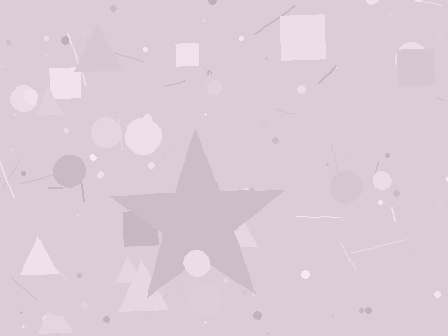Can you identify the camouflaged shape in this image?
The camouflaged shape is a star.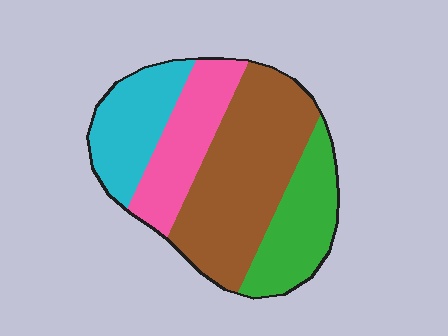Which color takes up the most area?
Brown, at roughly 40%.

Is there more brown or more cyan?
Brown.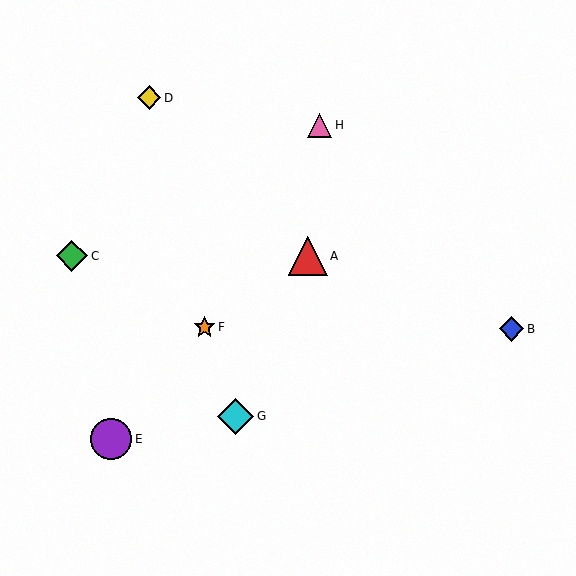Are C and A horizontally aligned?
Yes, both are at y≈256.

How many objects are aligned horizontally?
2 objects (A, C) are aligned horizontally.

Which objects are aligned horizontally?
Objects A, C are aligned horizontally.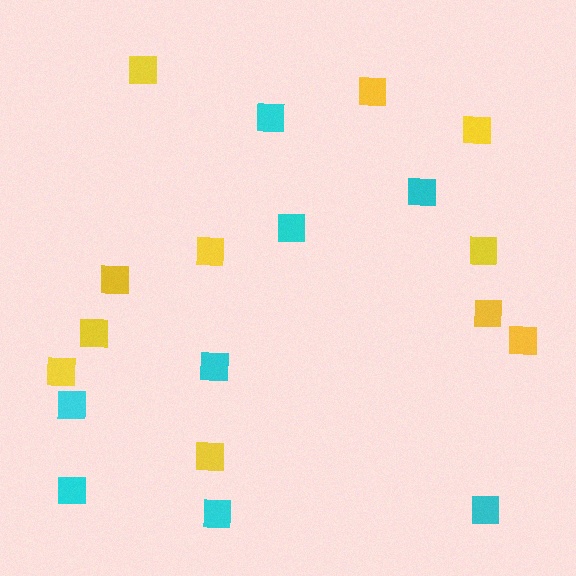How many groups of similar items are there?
There are 2 groups: one group of cyan squares (8) and one group of yellow squares (11).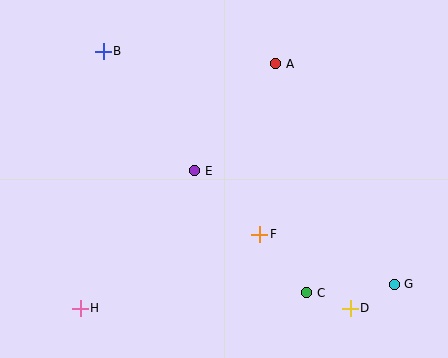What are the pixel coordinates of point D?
Point D is at (350, 308).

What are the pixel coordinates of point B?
Point B is at (103, 51).